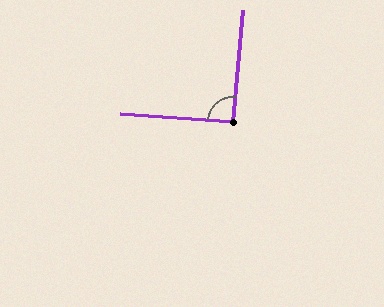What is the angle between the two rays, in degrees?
Approximately 91 degrees.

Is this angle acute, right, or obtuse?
It is approximately a right angle.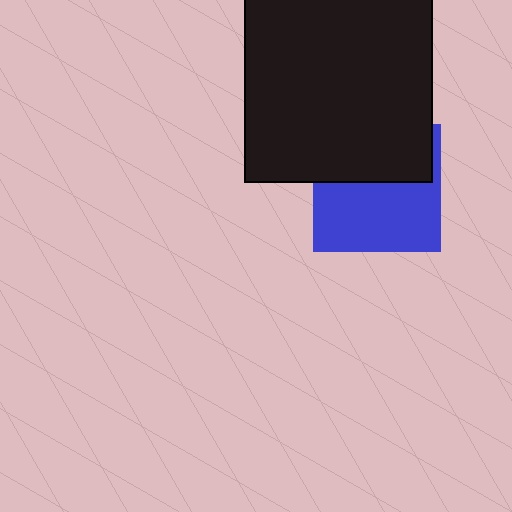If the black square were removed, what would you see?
You would see the complete blue square.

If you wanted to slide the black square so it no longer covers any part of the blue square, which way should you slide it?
Slide it up — that is the most direct way to separate the two shapes.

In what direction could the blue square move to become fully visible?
The blue square could move down. That would shift it out from behind the black square entirely.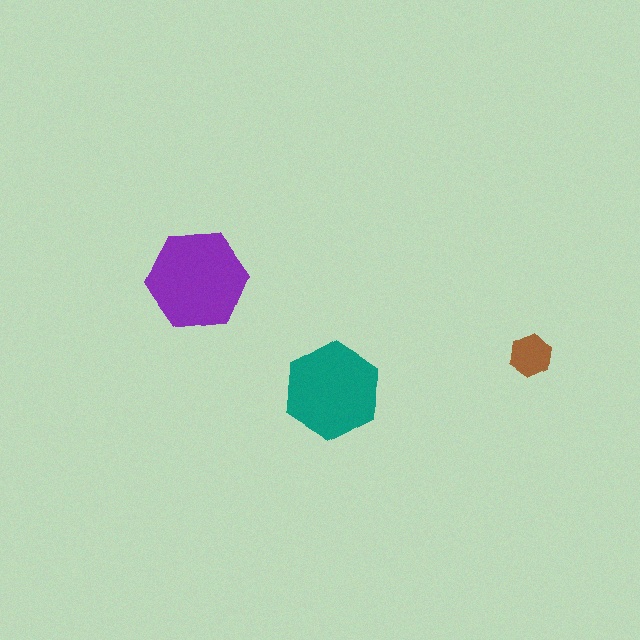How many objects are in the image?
There are 3 objects in the image.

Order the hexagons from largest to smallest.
the purple one, the teal one, the brown one.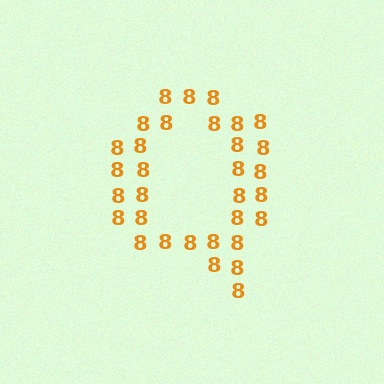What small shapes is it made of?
It is made of small digit 8's.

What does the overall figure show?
The overall figure shows the letter Q.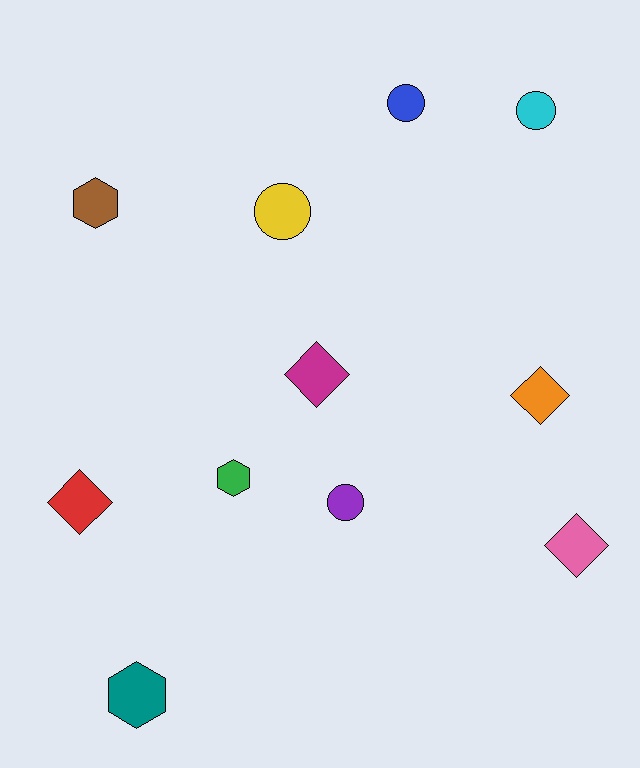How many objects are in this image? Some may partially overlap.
There are 11 objects.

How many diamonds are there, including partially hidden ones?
There are 4 diamonds.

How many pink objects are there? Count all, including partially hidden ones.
There is 1 pink object.